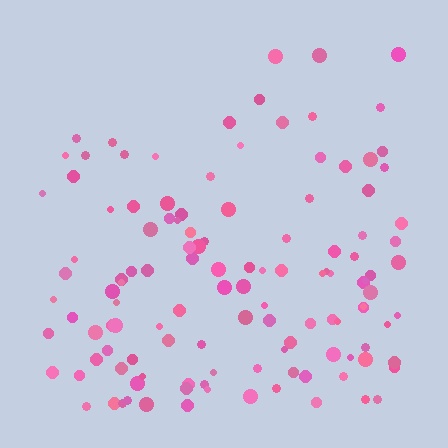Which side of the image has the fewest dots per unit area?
The top.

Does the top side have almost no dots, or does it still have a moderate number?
Still a moderate number, just noticeably fewer than the bottom.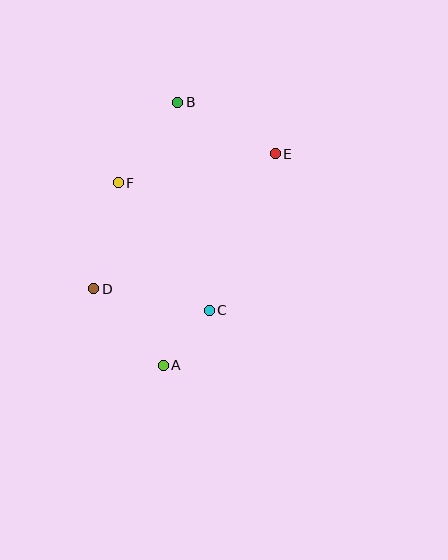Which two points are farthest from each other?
Points A and B are farthest from each other.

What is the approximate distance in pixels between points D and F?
The distance between D and F is approximately 109 pixels.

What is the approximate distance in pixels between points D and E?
The distance between D and E is approximately 226 pixels.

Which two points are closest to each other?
Points A and C are closest to each other.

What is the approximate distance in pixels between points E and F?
The distance between E and F is approximately 159 pixels.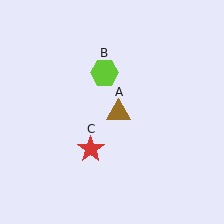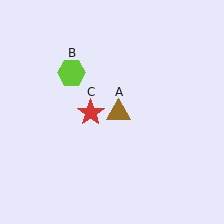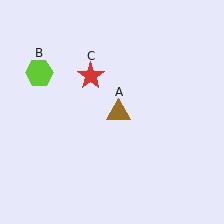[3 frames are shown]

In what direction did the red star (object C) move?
The red star (object C) moved up.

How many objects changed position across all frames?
2 objects changed position: lime hexagon (object B), red star (object C).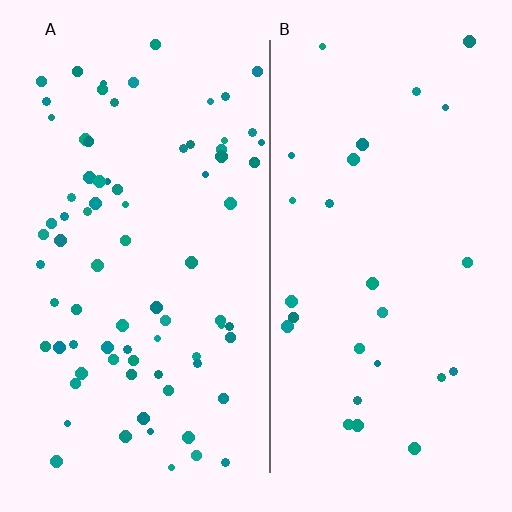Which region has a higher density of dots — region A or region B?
A (the left).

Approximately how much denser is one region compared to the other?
Approximately 2.9× — region A over region B.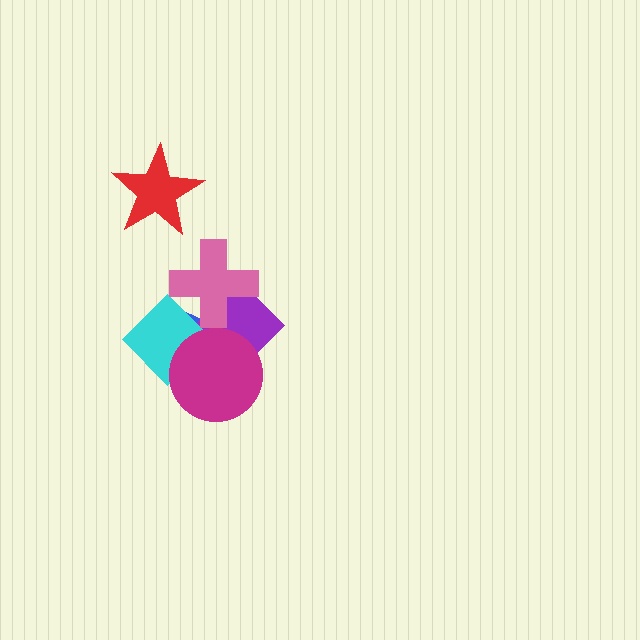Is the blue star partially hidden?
Yes, it is partially covered by another shape.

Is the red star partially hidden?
No, no other shape covers it.